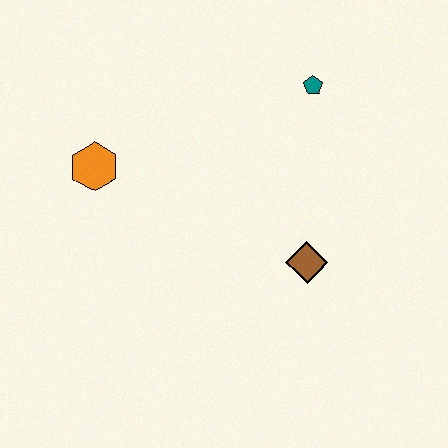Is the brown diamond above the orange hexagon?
No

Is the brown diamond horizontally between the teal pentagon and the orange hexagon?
Yes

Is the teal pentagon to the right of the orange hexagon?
Yes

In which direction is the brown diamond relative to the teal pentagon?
The brown diamond is below the teal pentagon.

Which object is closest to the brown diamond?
The teal pentagon is closest to the brown diamond.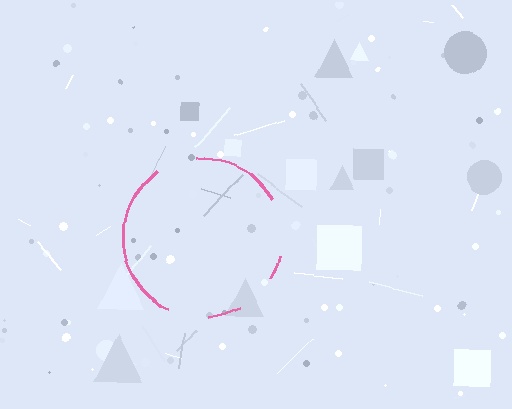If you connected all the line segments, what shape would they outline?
They would outline a circle.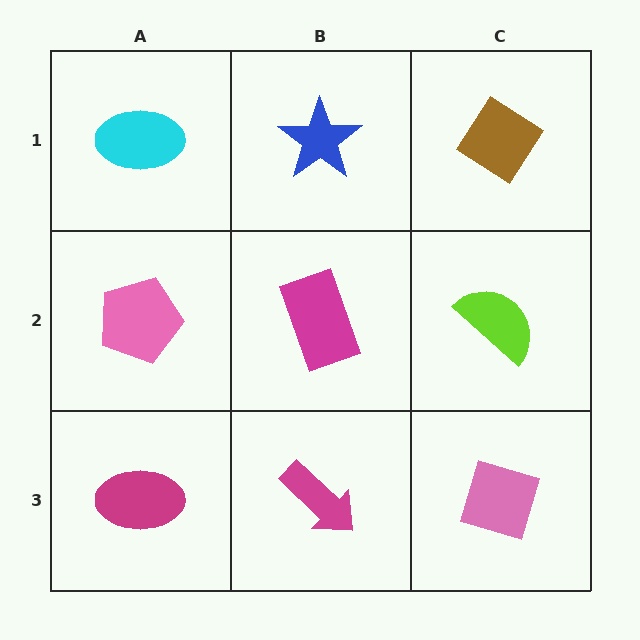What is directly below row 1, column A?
A pink pentagon.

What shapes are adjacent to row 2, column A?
A cyan ellipse (row 1, column A), a magenta ellipse (row 3, column A), a magenta rectangle (row 2, column B).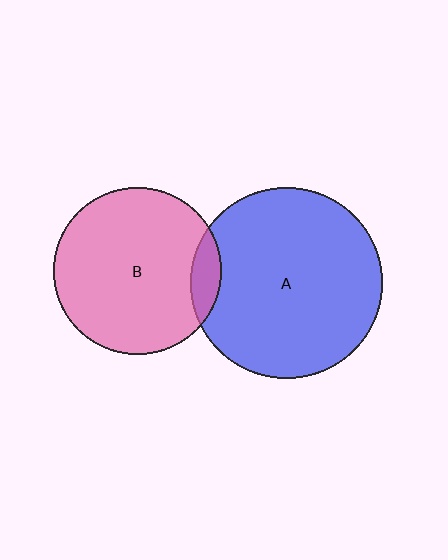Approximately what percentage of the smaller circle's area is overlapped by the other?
Approximately 10%.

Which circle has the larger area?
Circle A (blue).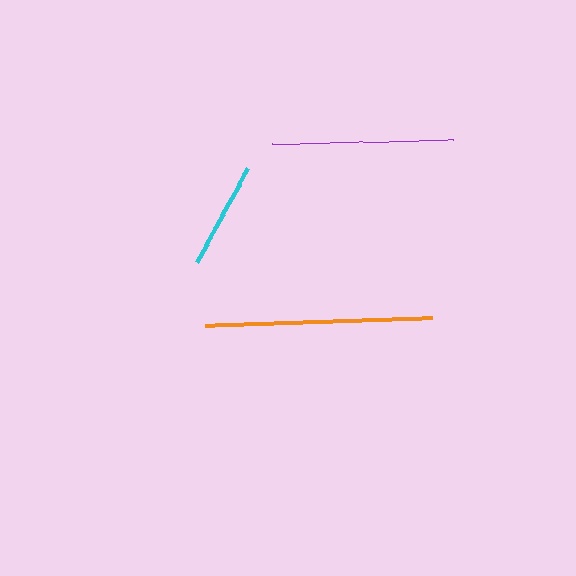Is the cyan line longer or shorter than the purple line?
The purple line is longer than the cyan line.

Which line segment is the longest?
The orange line is the longest at approximately 227 pixels.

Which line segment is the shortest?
The cyan line is the shortest at approximately 107 pixels.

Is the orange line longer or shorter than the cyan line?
The orange line is longer than the cyan line.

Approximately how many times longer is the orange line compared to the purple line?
The orange line is approximately 1.3 times the length of the purple line.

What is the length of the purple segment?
The purple segment is approximately 181 pixels long.